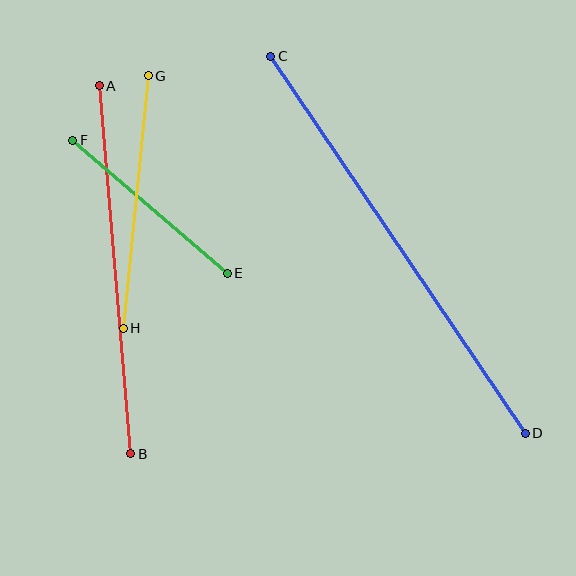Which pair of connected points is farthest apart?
Points C and D are farthest apart.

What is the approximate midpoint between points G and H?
The midpoint is at approximately (136, 202) pixels.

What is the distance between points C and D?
The distance is approximately 455 pixels.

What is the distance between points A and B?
The distance is approximately 369 pixels.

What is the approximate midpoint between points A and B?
The midpoint is at approximately (115, 270) pixels.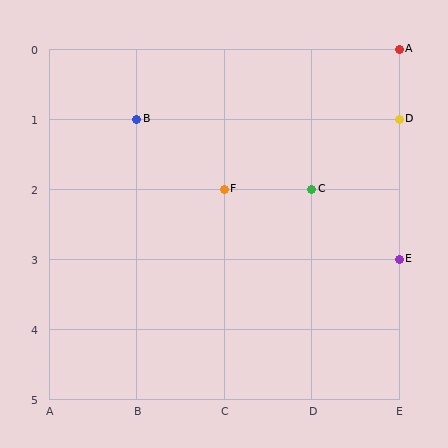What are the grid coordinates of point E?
Point E is at grid coordinates (E, 3).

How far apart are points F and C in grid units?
Points F and C are 1 column apart.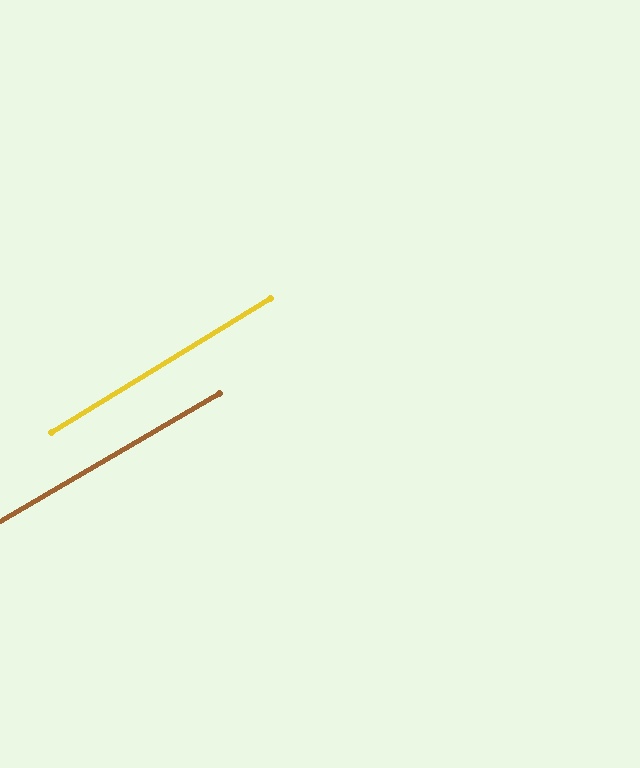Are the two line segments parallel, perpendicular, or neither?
Parallel — their directions differ by only 1.3°.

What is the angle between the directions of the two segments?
Approximately 1 degree.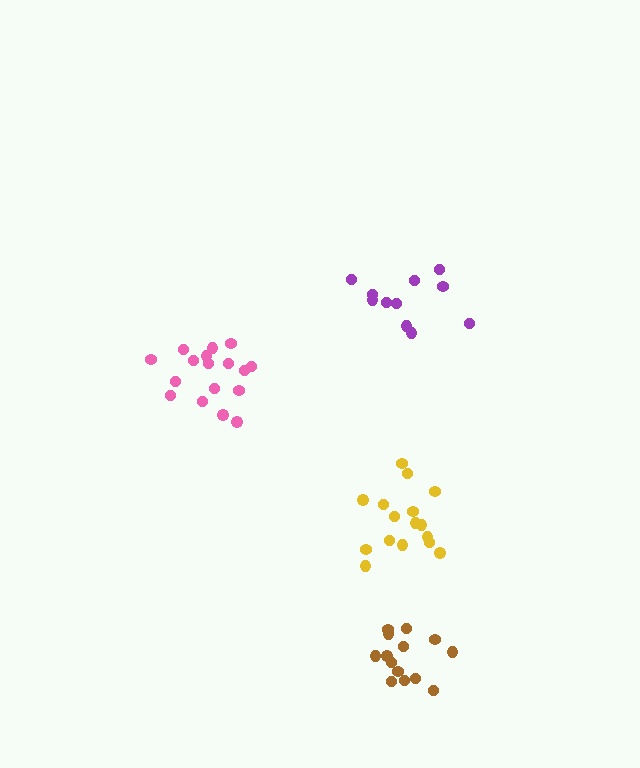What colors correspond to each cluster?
The clusters are colored: yellow, pink, purple, brown.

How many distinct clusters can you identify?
There are 4 distinct clusters.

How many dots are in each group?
Group 1: 16 dots, Group 2: 17 dots, Group 3: 11 dots, Group 4: 14 dots (58 total).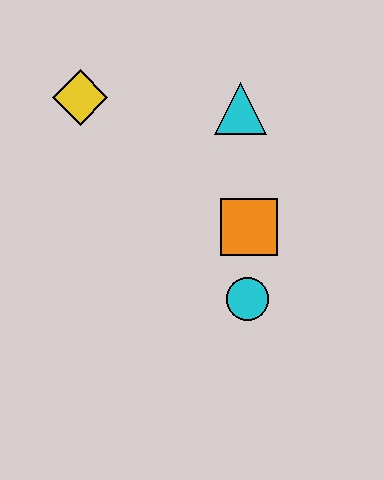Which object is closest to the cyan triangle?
The orange square is closest to the cyan triangle.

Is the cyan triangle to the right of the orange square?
No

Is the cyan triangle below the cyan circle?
No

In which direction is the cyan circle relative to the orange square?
The cyan circle is below the orange square.